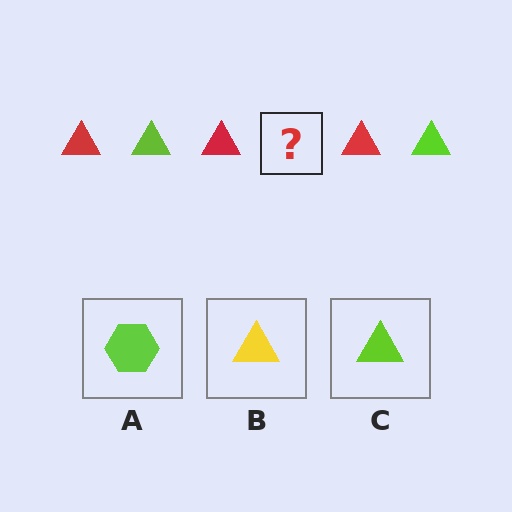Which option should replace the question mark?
Option C.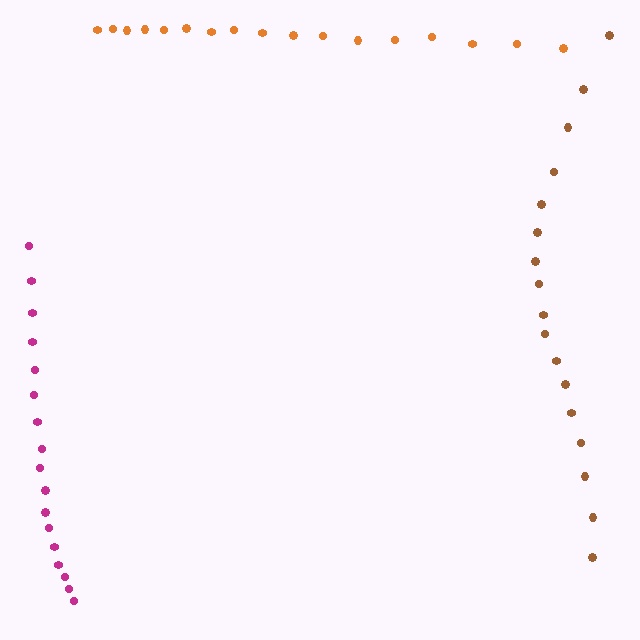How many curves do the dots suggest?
There are 3 distinct paths.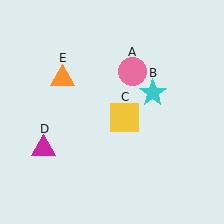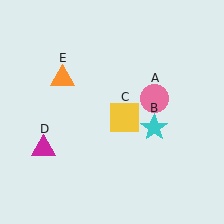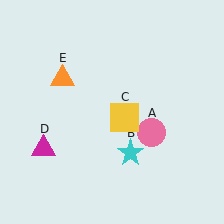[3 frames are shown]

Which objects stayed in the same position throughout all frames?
Yellow square (object C) and magenta triangle (object D) and orange triangle (object E) remained stationary.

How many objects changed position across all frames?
2 objects changed position: pink circle (object A), cyan star (object B).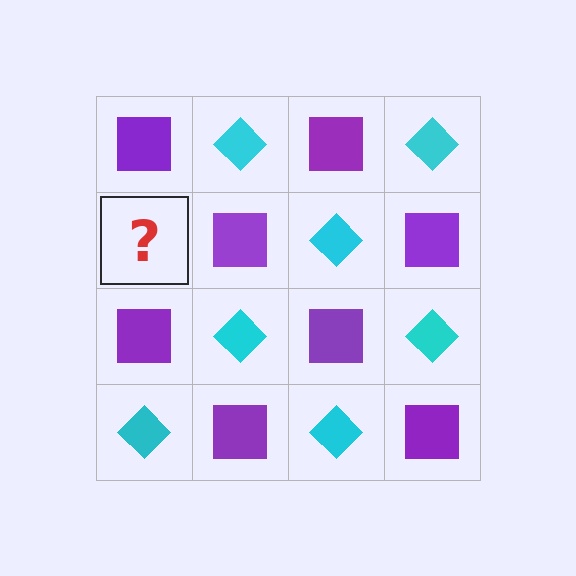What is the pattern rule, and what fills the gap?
The rule is that it alternates purple square and cyan diamond in a checkerboard pattern. The gap should be filled with a cyan diamond.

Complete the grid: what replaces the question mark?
The question mark should be replaced with a cyan diamond.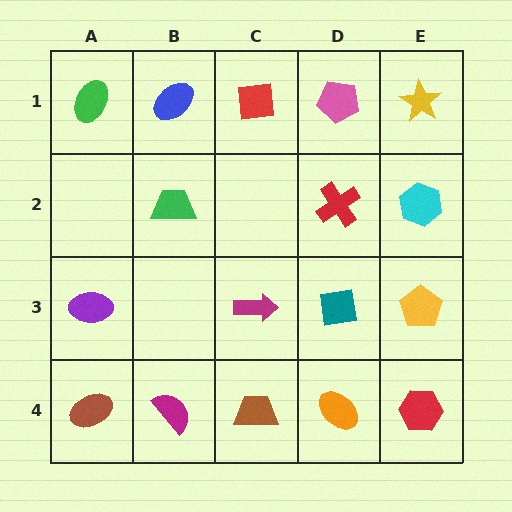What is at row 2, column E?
A cyan hexagon.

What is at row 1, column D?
A pink pentagon.